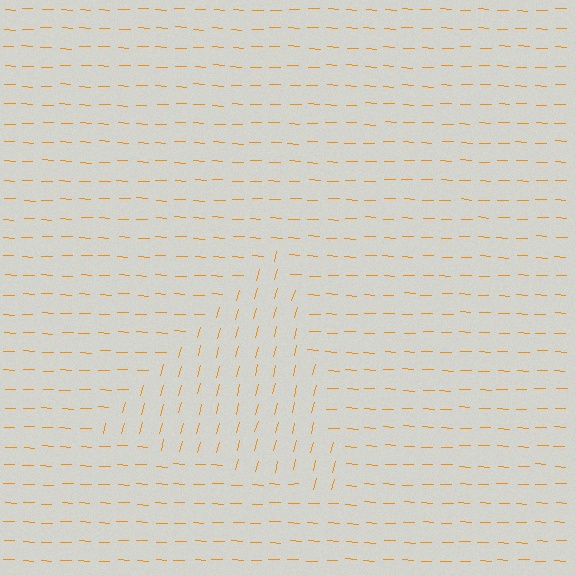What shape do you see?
I see a triangle.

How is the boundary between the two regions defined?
The boundary is defined purely by a change in line orientation (approximately 78 degrees difference). All lines are the same color and thickness.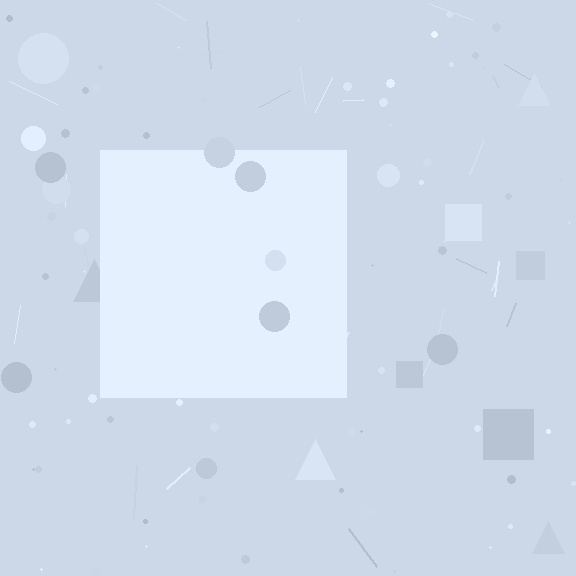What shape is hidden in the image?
A square is hidden in the image.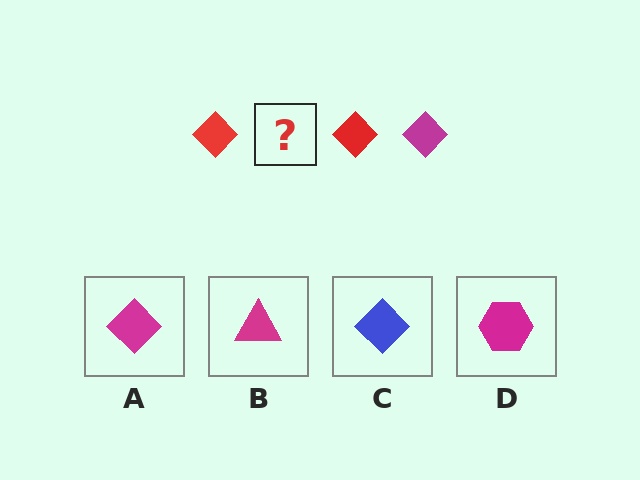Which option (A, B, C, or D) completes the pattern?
A.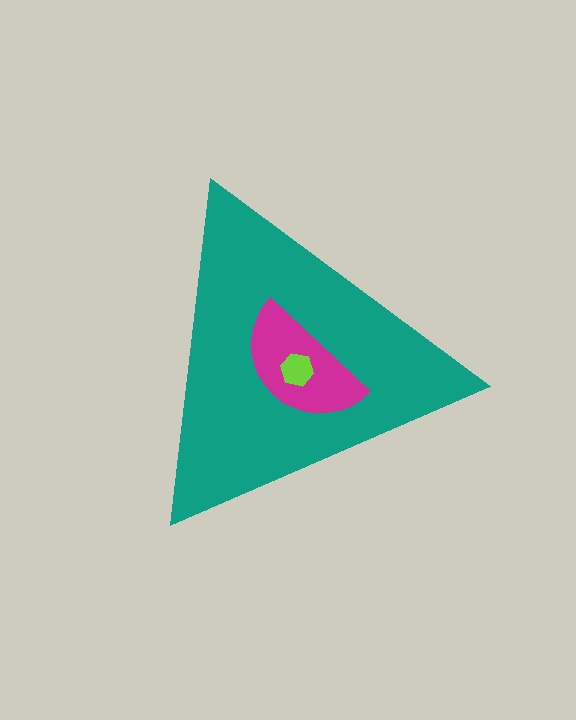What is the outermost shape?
The teal triangle.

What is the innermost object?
The lime hexagon.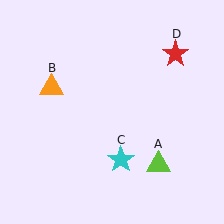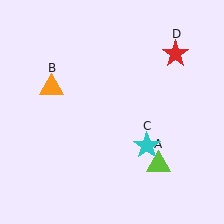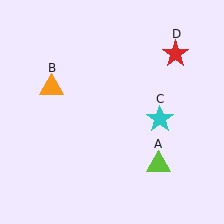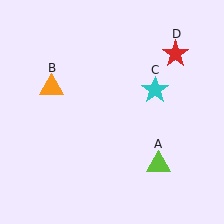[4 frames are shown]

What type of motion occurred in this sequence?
The cyan star (object C) rotated counterclockwise around the center of the scene.